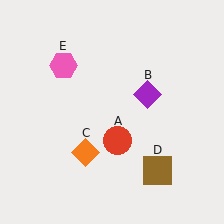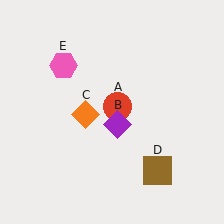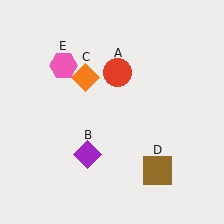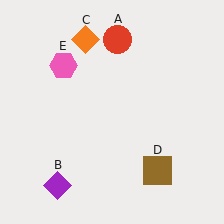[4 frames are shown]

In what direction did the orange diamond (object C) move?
The orange diamond (object C) moved up.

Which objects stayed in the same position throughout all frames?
Brown square (object D) and pink hexagon (object E) remained stationary.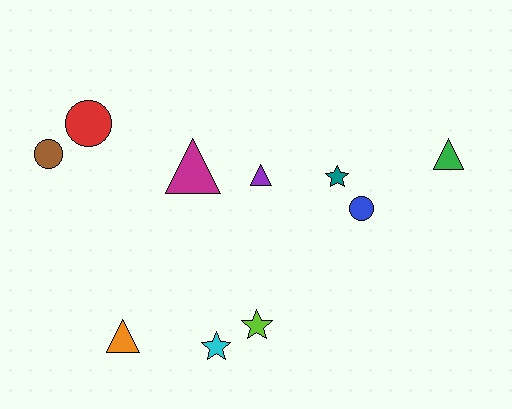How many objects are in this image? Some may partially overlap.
There are 10 objects.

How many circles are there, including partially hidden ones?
There are 3 circles.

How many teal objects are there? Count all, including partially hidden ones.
There is 1 teal object.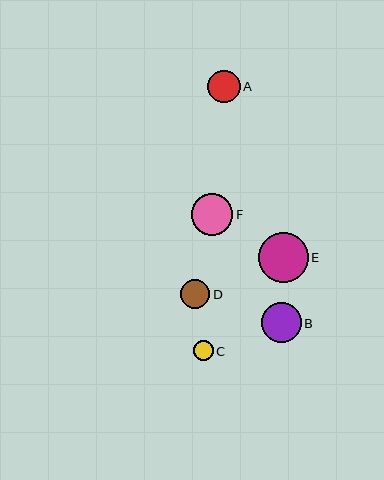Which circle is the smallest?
Circle C is the smallest with a size of approximately 20 pixels.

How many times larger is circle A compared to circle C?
Circle A is approximately 1.6 times the size of circle C.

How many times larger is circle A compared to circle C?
Circle A is approximately 1.6 times the size of circle C.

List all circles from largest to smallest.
From largest to smallest: E, F, B, A, D, C.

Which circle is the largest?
Circle E is the largest with a size of approximately 50 pixels.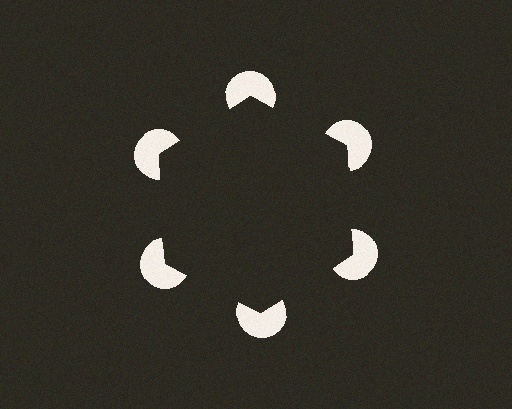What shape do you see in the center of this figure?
An illusory hexagon — its edges are inferred from the aligned wedge cuts in the pac-man discs, not physically drawn.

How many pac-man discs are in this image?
There are 6 — one at each vertex of the illusory hexagon.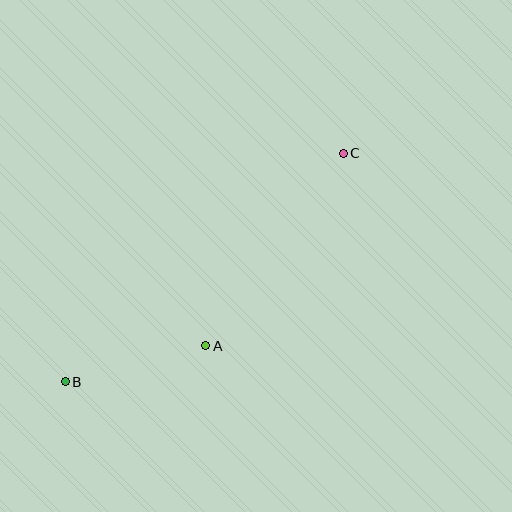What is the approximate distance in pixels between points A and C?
The distance between A and C is approximately 236 pixels.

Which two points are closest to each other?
Points A and B are closest to each other.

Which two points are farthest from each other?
Points B and C are farthest from each other.